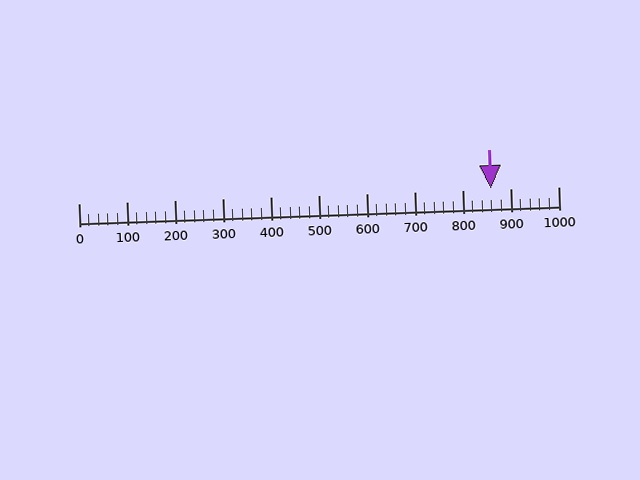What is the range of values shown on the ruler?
The ruler shows values from 0 to 1000.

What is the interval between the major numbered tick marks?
The major tick marks are spaced 100 units apart.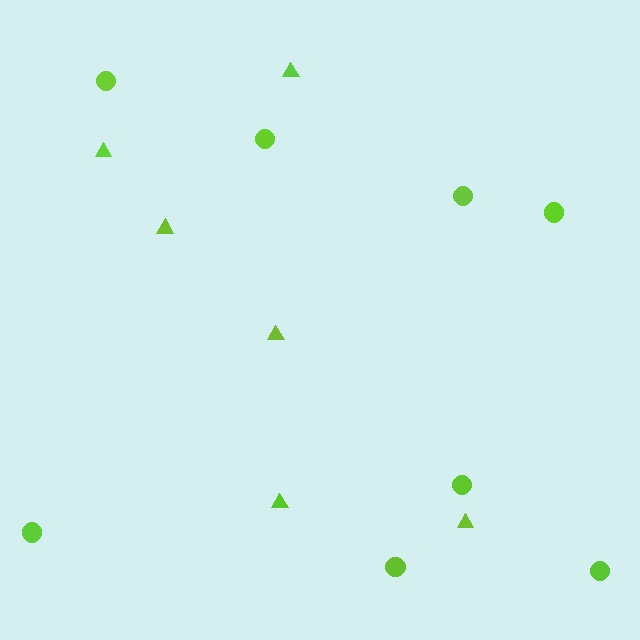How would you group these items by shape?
There are 2 groups: one group of triangles (6) and one group of circles (8).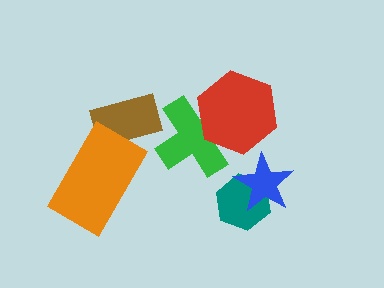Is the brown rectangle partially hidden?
Yes, it is partially covered by another shape.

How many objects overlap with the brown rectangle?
1 object overlaps with the brown rectangle.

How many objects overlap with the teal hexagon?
1 object overlaps with the teal hexagon.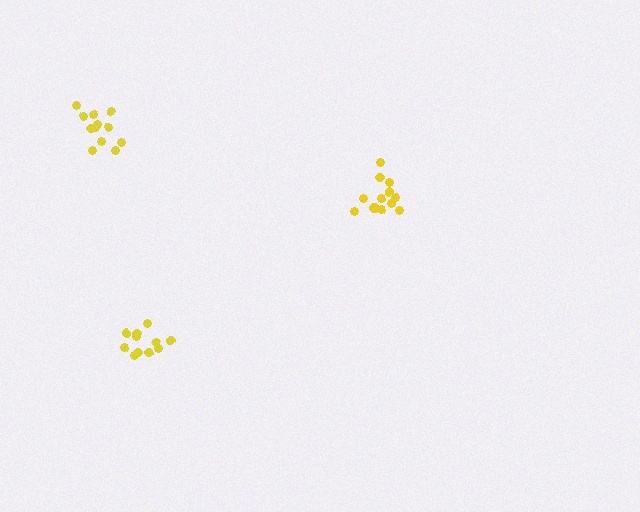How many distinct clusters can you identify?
There are 3 distinct clusters.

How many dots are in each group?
Group 1: 11 dots, Group 2: 13 dots, Group 3: 12 dots (36 total).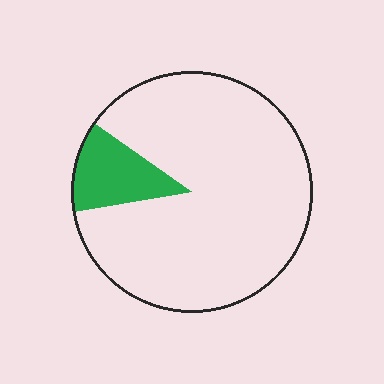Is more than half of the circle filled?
No.